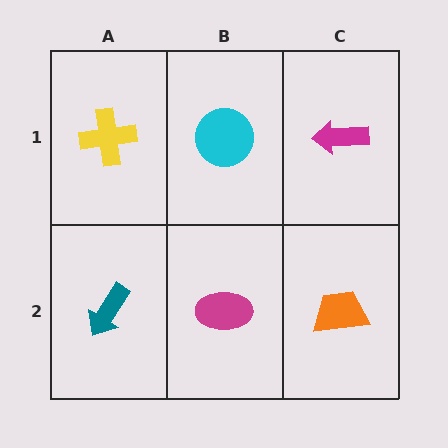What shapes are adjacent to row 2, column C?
A magenta arrow (row 1, column C), a magenta ellipse (row 2, column B).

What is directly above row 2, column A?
A yellow cross.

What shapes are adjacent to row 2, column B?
A cyan circle (row 1, column B), a teal arrow (row 2, column A), an orange trapezoid (row 2, column C).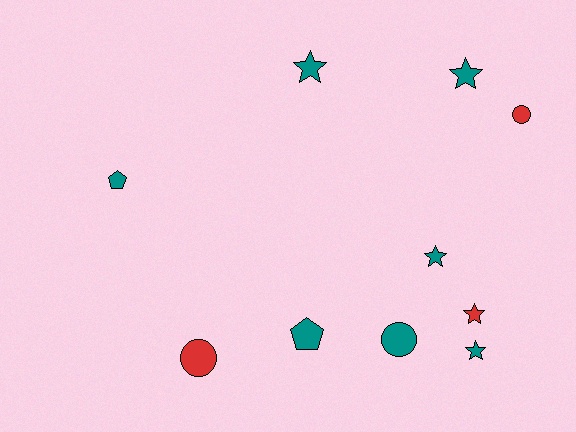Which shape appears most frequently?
Star, with 5 objects.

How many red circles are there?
There are 2 red circles.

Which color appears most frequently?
Teal, with 7 objects.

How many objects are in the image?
There are 10 objects.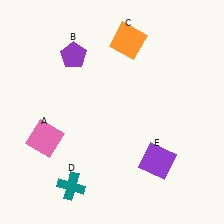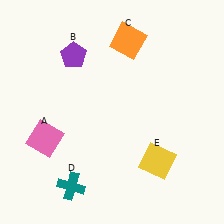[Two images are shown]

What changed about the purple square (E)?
In Image 1, E is purple. In Image 2, it changed to yellow.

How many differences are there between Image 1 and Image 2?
There is 1 difference between the two images.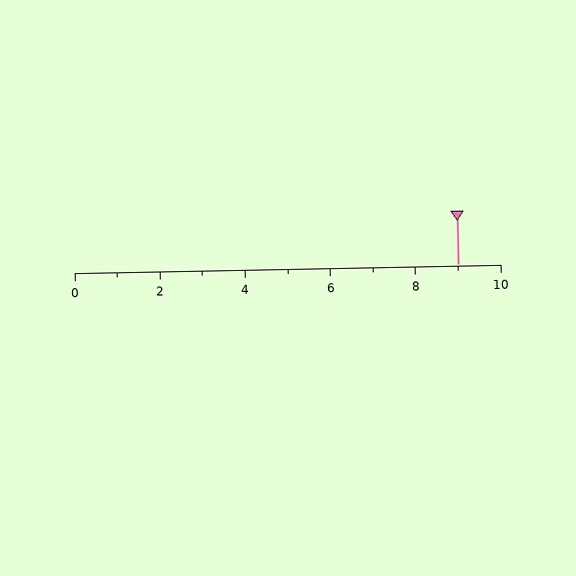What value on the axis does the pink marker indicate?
The marker indicates approximately 9.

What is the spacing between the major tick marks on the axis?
The major ticks are spaced 2 apart.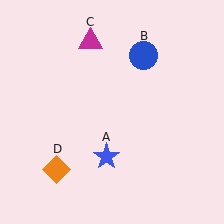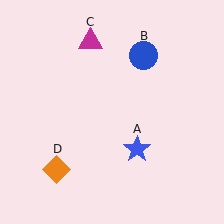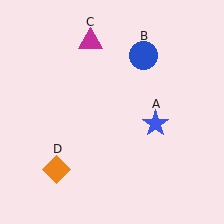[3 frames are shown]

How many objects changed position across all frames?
1 object changed position: blue star (object A).